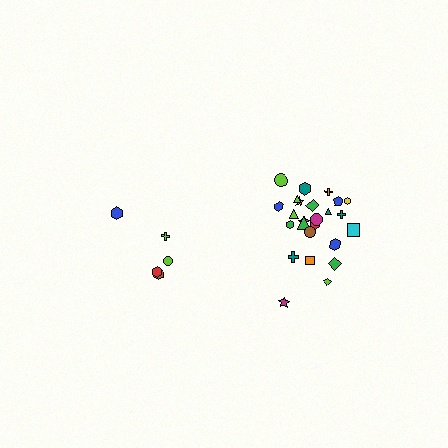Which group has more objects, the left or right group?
The right group.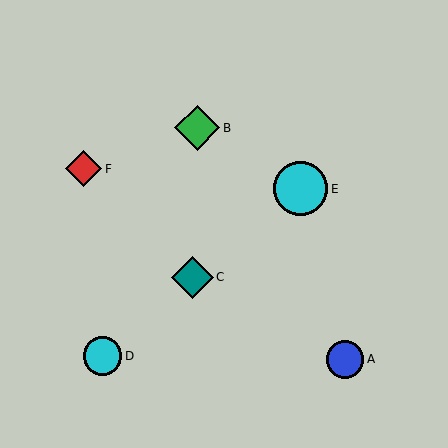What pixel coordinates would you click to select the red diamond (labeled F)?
Click at (84, 169) to select the red diamond F.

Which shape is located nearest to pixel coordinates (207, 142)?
The green diamond (labeled B) at (197, 128) is nearest to that location.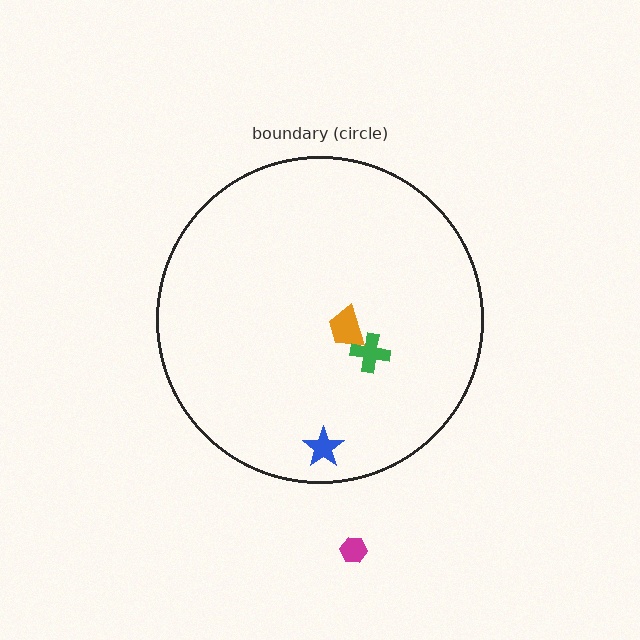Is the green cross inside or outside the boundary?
Inside.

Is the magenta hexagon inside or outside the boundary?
Outside.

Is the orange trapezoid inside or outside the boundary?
Inside.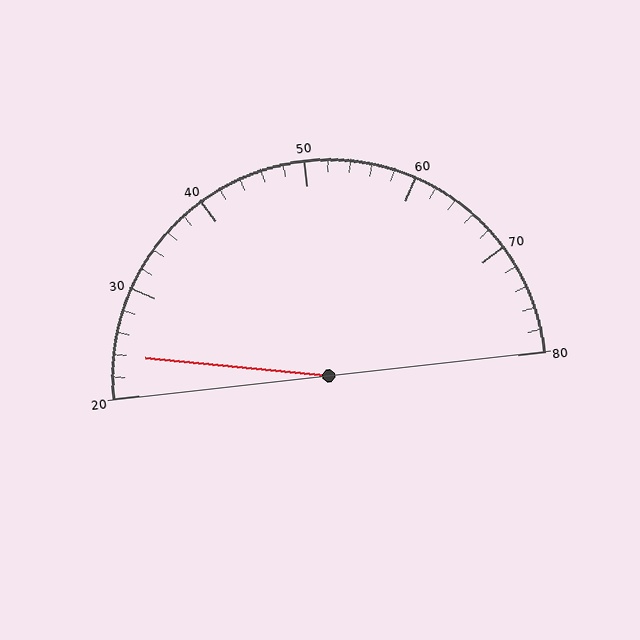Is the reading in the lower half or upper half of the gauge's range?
The reading is in the lower half of the range (20 to 80).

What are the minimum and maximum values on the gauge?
The gauge ranges from 20 to 80.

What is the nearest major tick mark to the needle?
The nearest major tick mark is 20.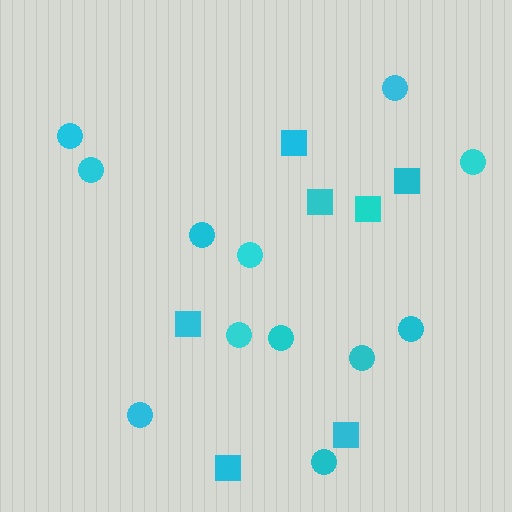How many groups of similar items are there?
There are 2 groups: one group of circles (12) and one group of squares (7).